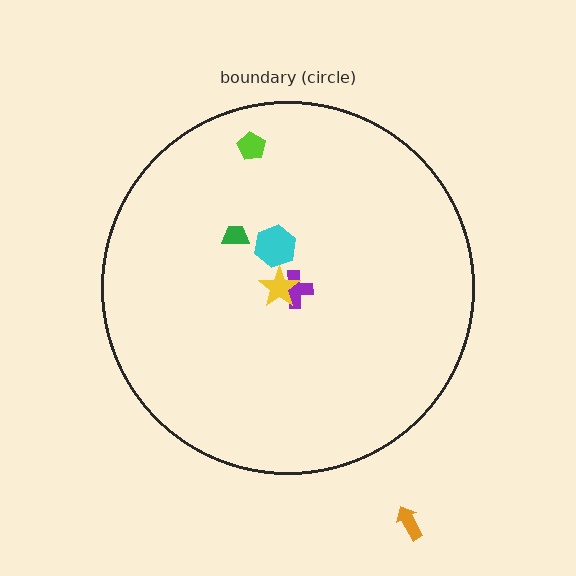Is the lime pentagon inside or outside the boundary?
Inside.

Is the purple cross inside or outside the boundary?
Inside.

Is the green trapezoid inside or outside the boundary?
Inside.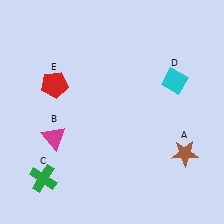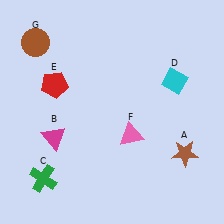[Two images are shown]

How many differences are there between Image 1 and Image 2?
There are 2 differences between the two images.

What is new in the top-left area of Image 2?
A brown circle (G) was added in the top-left area of Image 2.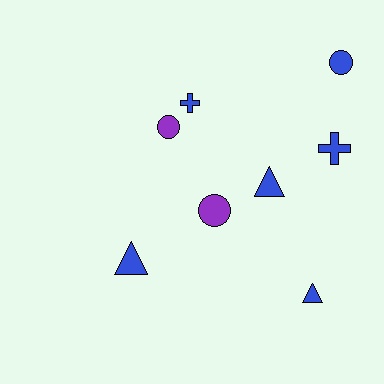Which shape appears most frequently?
Triangle, with 3 objects.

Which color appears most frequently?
Blue, with 6 objects.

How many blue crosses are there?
There are 2 blue crosses.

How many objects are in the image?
There are 8 objects.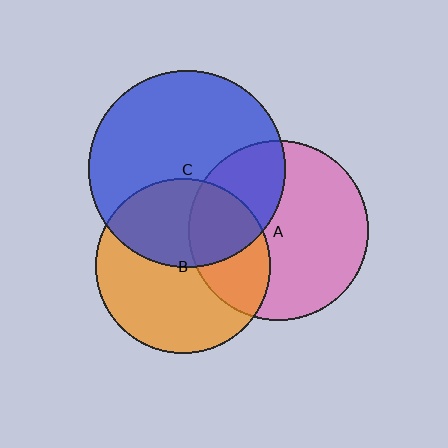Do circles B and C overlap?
Yes.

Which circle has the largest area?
Circle C (blue).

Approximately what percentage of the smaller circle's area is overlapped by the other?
Approximately 40%.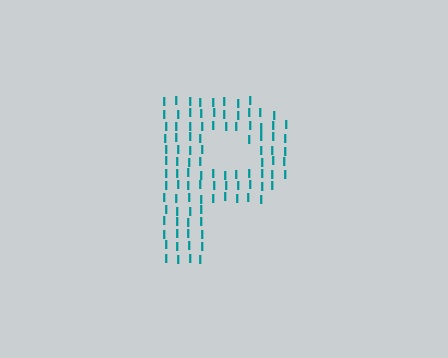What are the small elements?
The small elements are letter I's.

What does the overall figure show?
The overall figure shows the letter P.